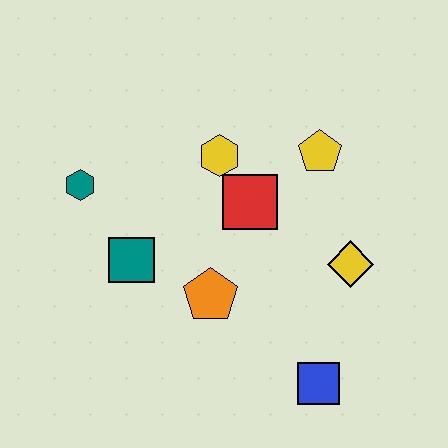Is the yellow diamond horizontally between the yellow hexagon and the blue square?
No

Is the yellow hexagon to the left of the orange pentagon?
No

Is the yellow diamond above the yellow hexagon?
No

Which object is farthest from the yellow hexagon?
The blue square is farthest from the yellow hexagon.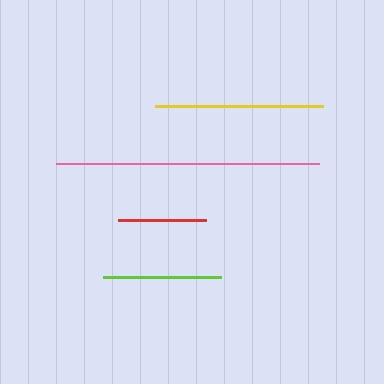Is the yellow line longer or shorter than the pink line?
The pink line is longer than the yellow line.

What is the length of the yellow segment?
The yellow segment is approximately 168 pixels long.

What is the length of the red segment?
The red segment is approximately 88 pixels long.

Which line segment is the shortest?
The red line is the shortest at approximately 88 pixels.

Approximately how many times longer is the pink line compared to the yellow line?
The pink line is approximately 1.6 times the length of the yellow line.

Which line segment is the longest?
The pink line is the longest at approximately 263 pixels.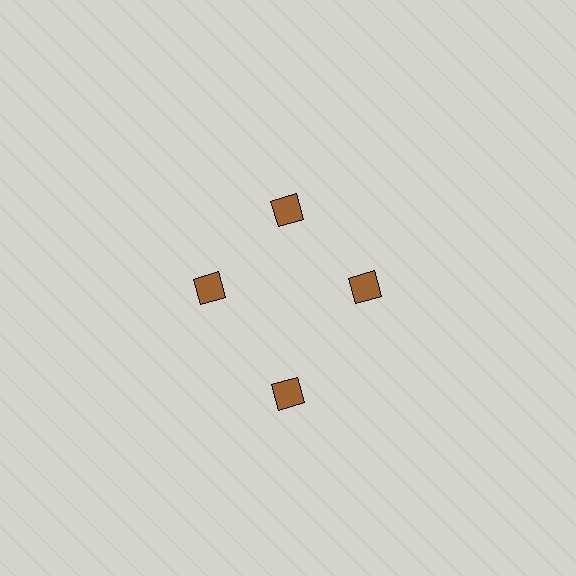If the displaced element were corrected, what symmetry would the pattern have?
It would have 4-fold rotational symmetry — the pattern would map onto itself every 90 degrees.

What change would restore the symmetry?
The symmetry would be restored by moving it inward, back onto the ring so that all 4 diamonds sit at equal angles and equal distance from the center.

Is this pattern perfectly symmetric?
No. The 4 brown diamonds are arranged in a ring, but one element near the 6 o'clock position is pushed outward from the center, breaking the 4-fold rotational symmetry.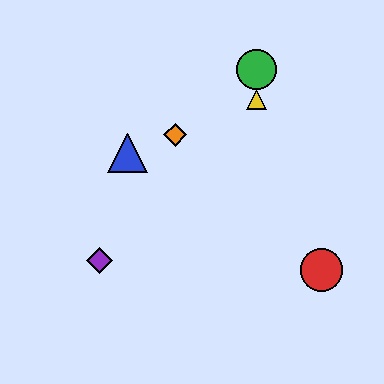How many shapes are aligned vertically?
2 shapes (the green circle, the yellow triangle) are aligned vertically.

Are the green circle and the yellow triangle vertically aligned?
Yes, both are at x≈257.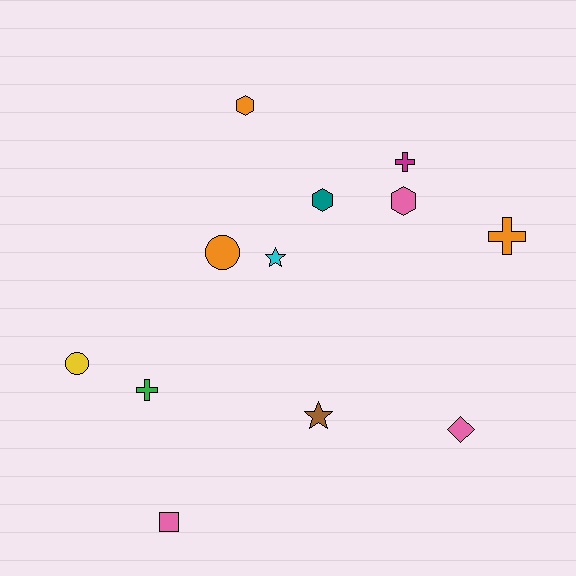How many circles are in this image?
There are 2 circles.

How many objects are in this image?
There are 12 objects.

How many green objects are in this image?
There is 1 green object.